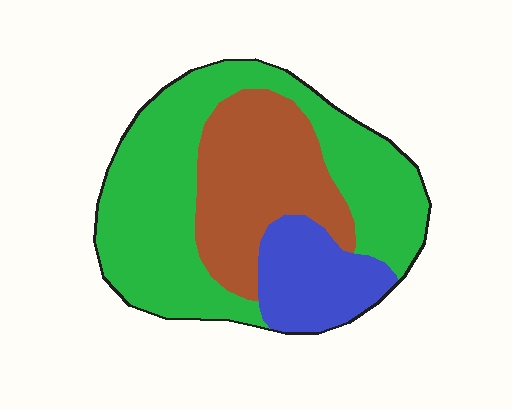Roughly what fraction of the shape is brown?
Brown takes up between a quarter and a half of the shape.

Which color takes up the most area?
Green, at roughly 55%.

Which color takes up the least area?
Blue, at roughly 15%.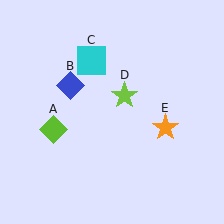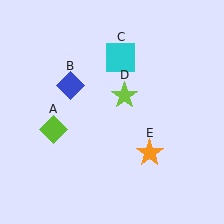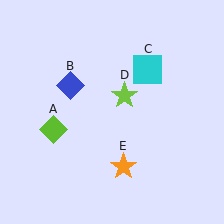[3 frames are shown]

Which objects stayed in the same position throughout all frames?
Lime diamond (object A) and blue diamond (object B) and lime star (object D) remained stationary.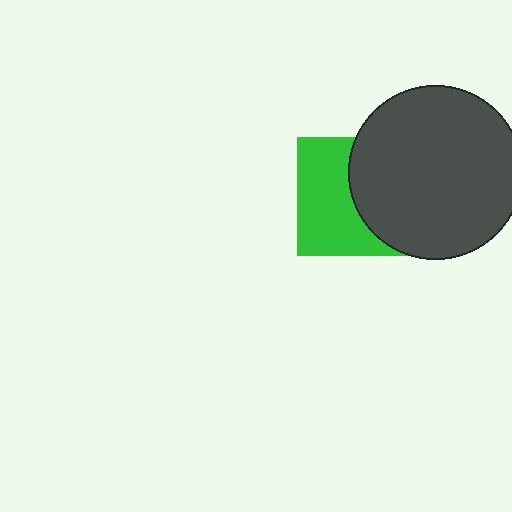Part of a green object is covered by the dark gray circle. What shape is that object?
It is a square.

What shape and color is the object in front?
The object in front is a dark gray circle.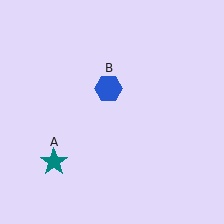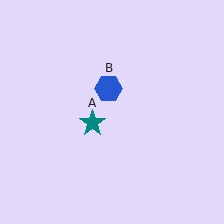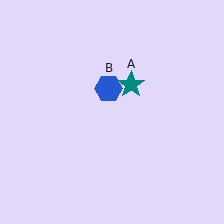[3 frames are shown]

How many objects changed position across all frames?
1 object changed position: teal star (object A).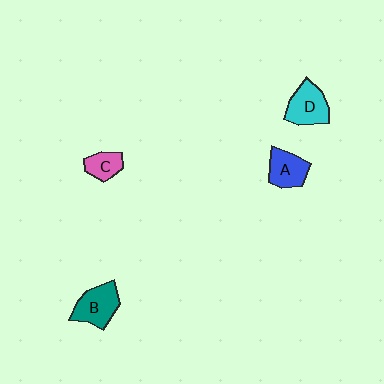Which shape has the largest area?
Shape B (teal).